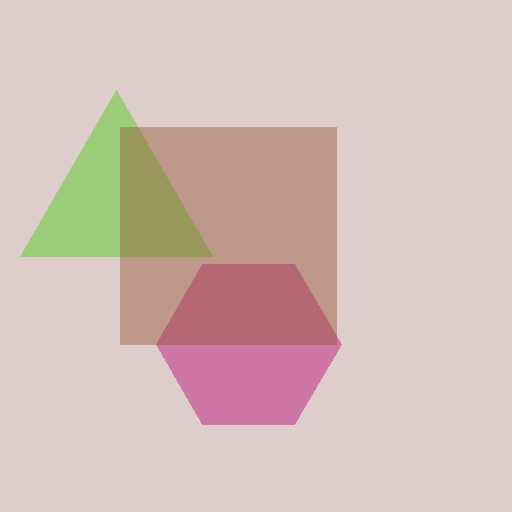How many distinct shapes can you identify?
There are 3 distinct shapes: a magenta hexagon, a lime triangle, a brown square.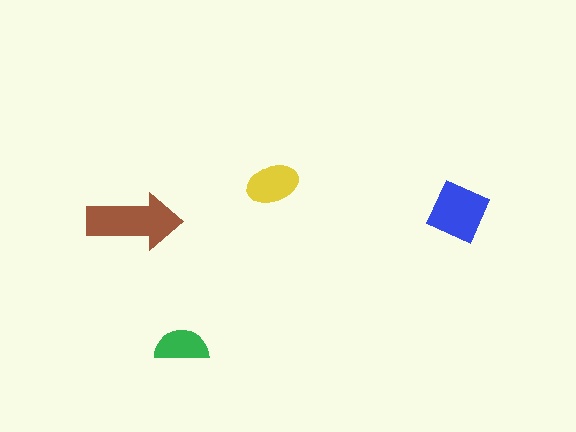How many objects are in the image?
There are 4 objects in the image.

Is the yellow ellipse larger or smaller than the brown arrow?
Smaller.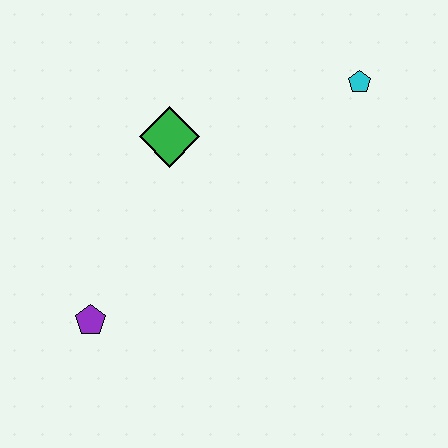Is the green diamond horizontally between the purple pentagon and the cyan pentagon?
Yes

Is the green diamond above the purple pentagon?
Yes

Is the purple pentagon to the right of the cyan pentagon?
No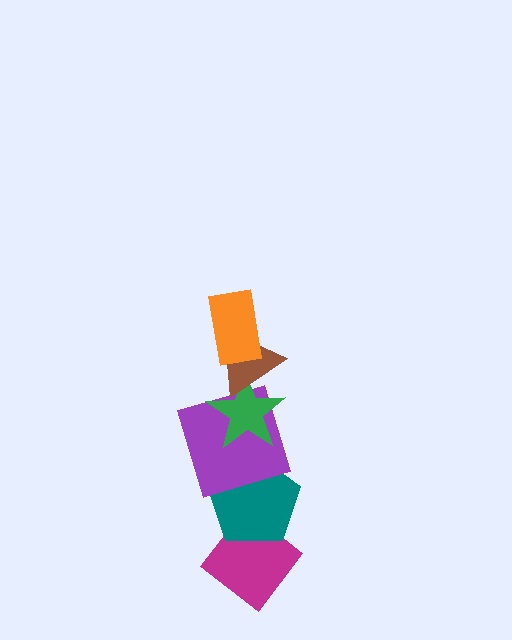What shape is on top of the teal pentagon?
The purple square is on top of the teal pentagon.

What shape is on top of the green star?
The brown triangle is on top of the green star.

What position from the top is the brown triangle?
The brown triangle is 2nd from the top.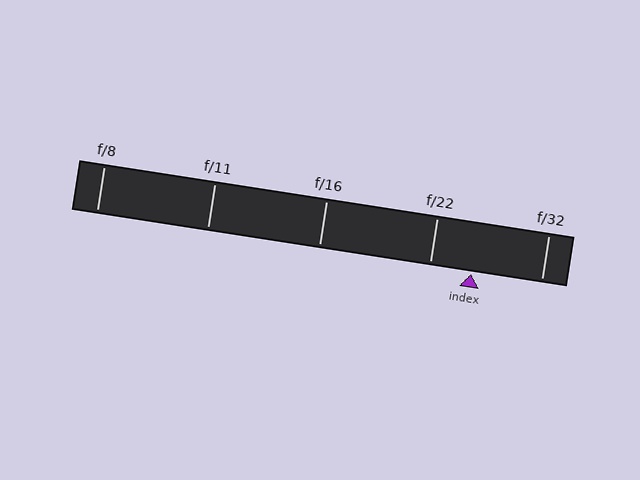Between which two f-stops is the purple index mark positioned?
The index mark is between f/22 and f/32.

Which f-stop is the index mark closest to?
The index mark is closest to f/22.